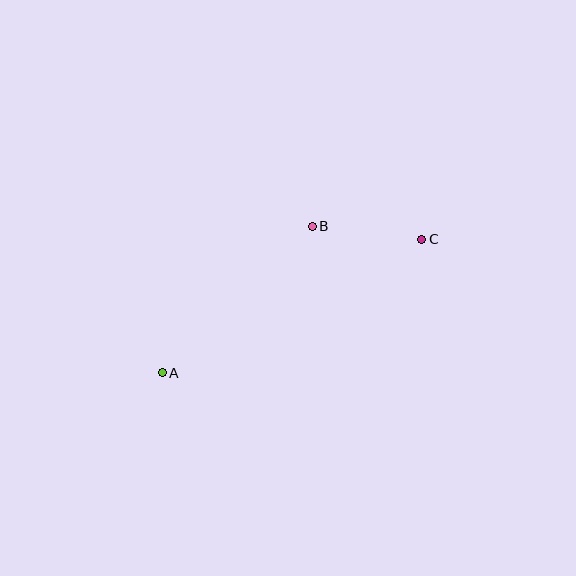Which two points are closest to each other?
Points B and C are closest to each other.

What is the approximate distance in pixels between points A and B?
The distance between A and B is approximately 209 pixels.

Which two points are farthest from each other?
Points A and C are farthest from each other.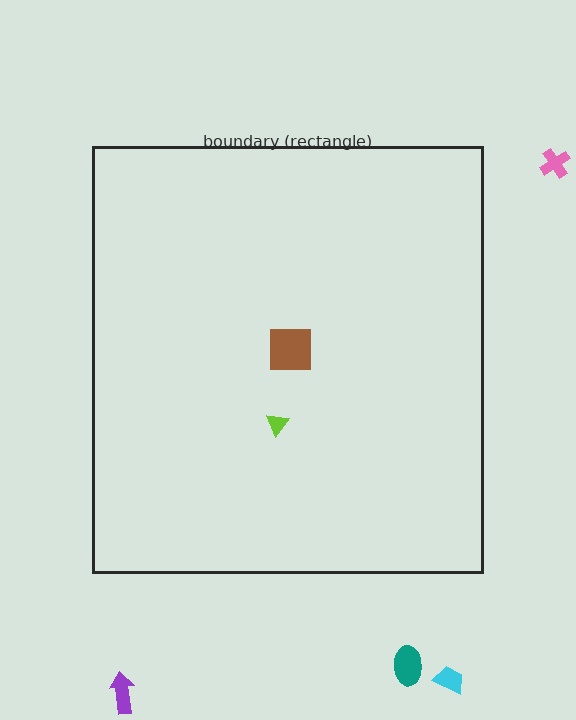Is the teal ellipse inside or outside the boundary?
Outside.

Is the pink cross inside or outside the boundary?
Outside.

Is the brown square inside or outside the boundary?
Inside.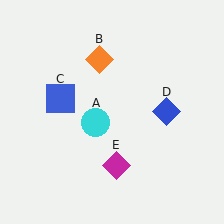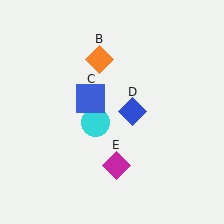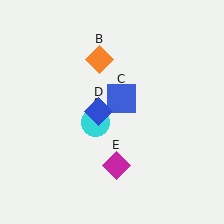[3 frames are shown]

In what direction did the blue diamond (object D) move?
The blue diamond (object D) moved left.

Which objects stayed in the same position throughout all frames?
Cyan circle (object A) and orange diamond (object B) and magenta diamond (object E) remained stationary.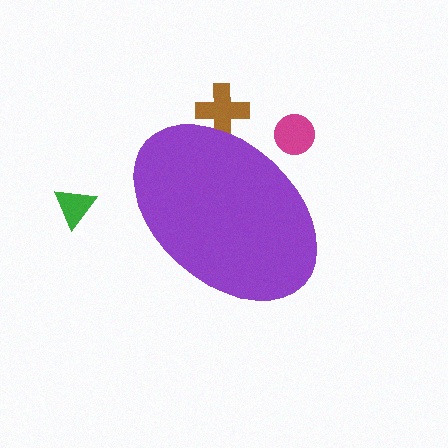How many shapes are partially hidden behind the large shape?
2 shapes are partially hidden.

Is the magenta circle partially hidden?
Yes, the magenta circle is partially hidden behind the purple ellipse.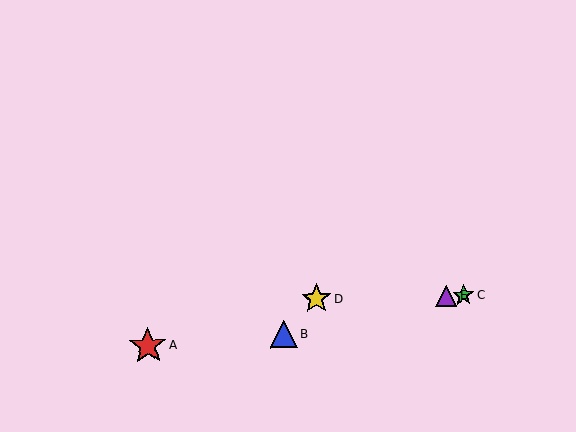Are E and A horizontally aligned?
No, E is at y≈295 and A is at y≈346.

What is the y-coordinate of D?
Object D is at y≈299.